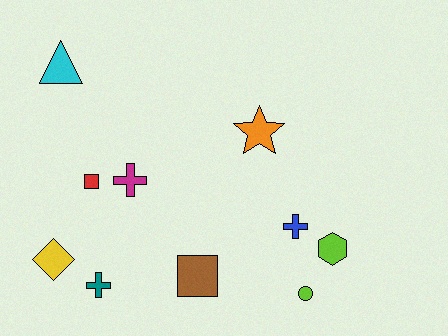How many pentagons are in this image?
There are no pentagons.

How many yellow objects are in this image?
There is 1 yellow object.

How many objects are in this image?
There are 10 objects.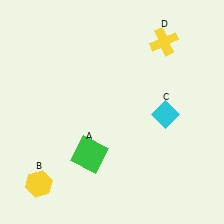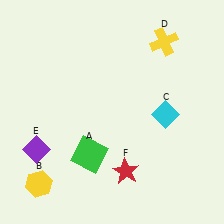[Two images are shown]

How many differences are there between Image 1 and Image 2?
There are 2 differences between the two images.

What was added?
A purple diamond (E), a red star (F) were added in Image 2.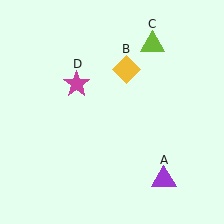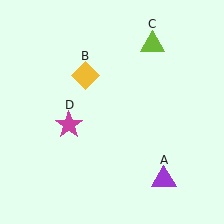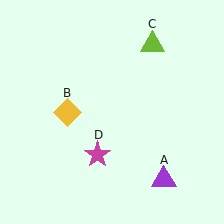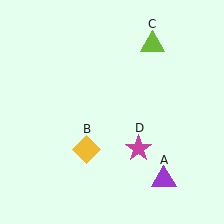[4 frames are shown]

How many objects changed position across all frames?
2 objects changed position: yellow diamond (object B), magenta star (object D).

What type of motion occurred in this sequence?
The yellow diamond (object B), magenta star (object D) rotated counterclockwise around the center of the scene.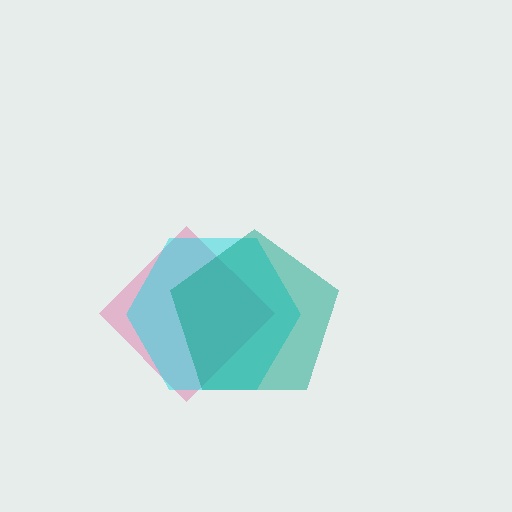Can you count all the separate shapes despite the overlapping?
Yes, there are 3 separate shapes.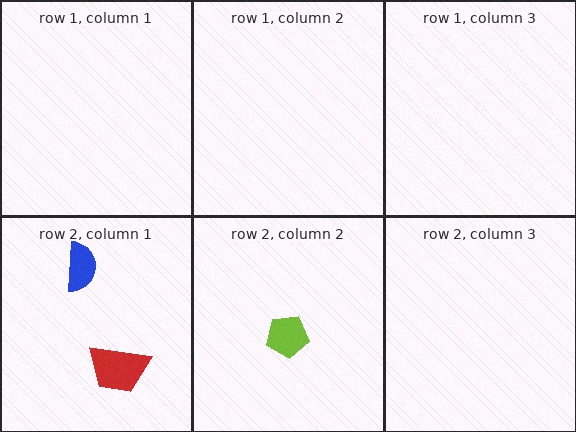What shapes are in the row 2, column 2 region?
The lime pentagon.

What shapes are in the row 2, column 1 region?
The blue semicircle, the red trapezoid.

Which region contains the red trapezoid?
The row 2, column 1 region.